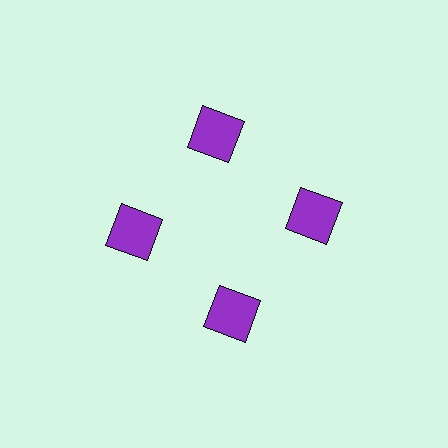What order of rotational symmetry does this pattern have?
This pattern has 4-fold rotational symmetry.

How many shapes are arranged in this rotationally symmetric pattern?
There are 4 shapes, arranged in 4 groups of 1.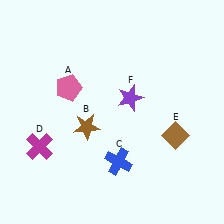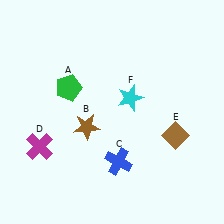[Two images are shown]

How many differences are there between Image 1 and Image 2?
There are 2 differences between the two images.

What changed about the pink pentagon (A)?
In Image 1, A is pink. In Image 2, it changed to green.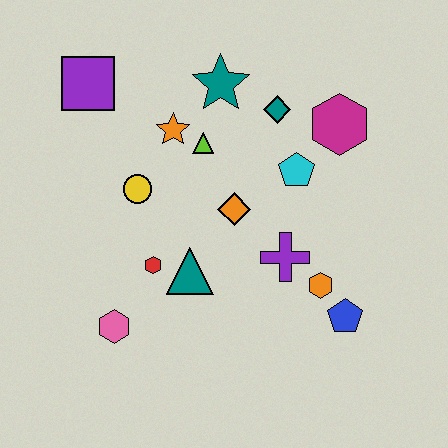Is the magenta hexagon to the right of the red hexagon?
Yes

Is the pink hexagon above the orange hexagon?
No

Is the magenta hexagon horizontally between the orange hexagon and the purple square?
No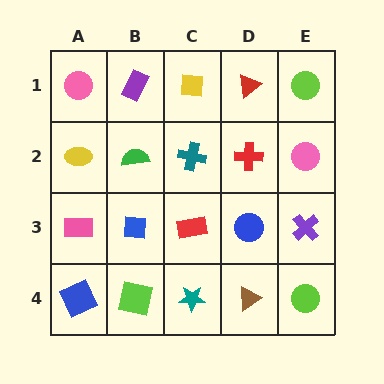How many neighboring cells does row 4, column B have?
3.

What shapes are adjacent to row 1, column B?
A green semicircle (row 2, column B), a pink circle (row 1, column A), a yellow square (row 1, column C).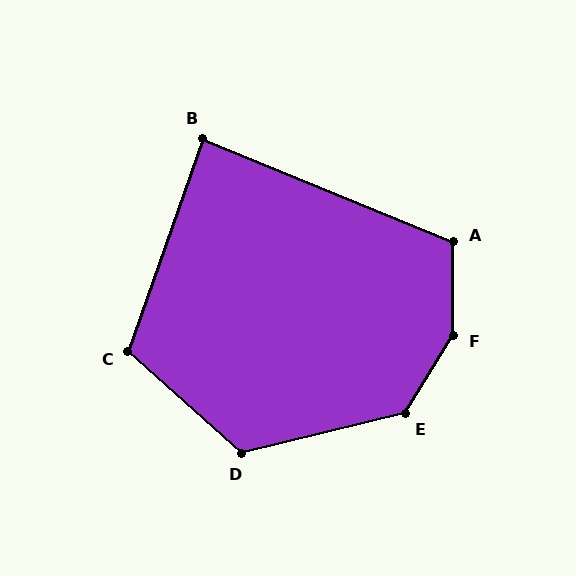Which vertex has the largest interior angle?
F, at approximately 149 degrees.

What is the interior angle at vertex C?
Approximately 113 degrees (obtuse).